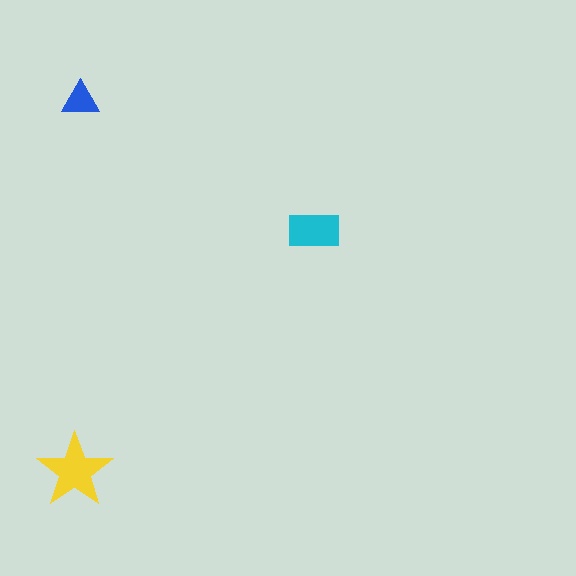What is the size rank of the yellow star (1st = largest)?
1st.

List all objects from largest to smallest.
The yellow star, the cyan rectangle, the blue triangle.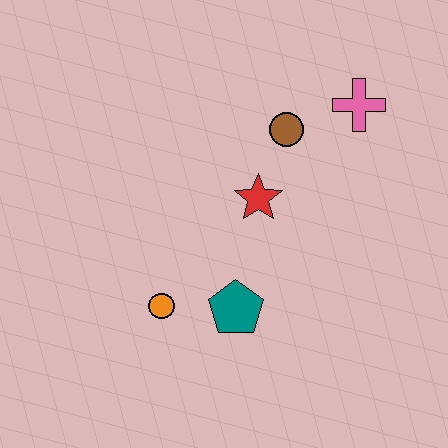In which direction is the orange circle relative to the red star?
The orange circle is below the red star.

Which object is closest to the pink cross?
The brown circle is closest to the pink cross.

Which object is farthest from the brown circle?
The orange circle is farthest from the brown circle.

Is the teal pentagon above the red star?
No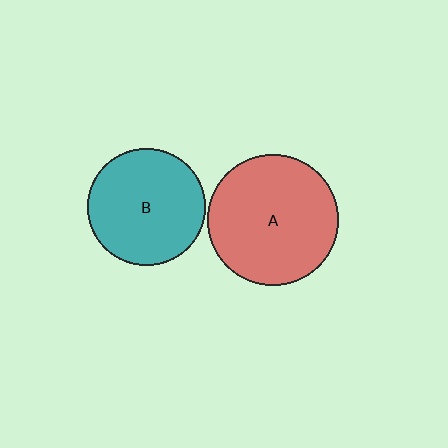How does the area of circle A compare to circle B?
Approximately 1.2 times.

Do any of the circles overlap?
No, none of the circles overlap.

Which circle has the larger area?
Circle A (red).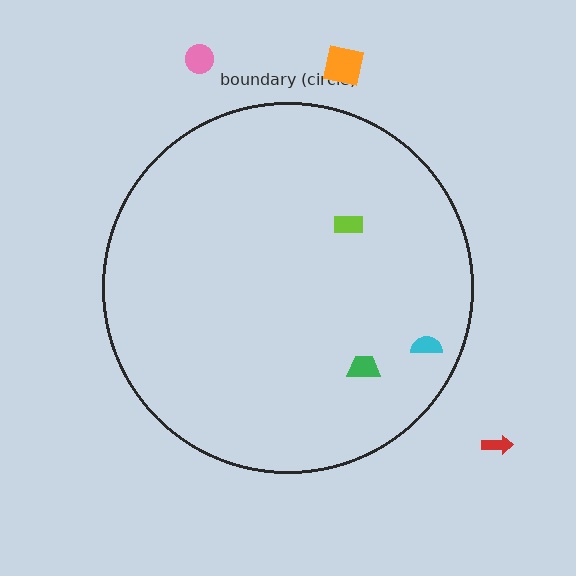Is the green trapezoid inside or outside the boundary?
Inside.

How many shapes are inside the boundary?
3 inside, 3 outside.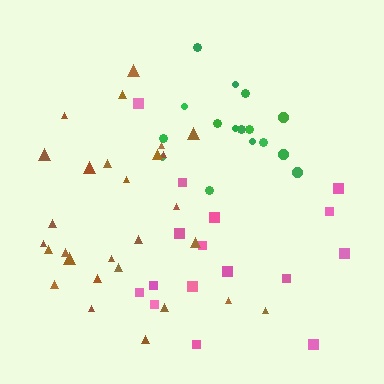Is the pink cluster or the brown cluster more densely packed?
Brown.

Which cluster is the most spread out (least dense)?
Pink.